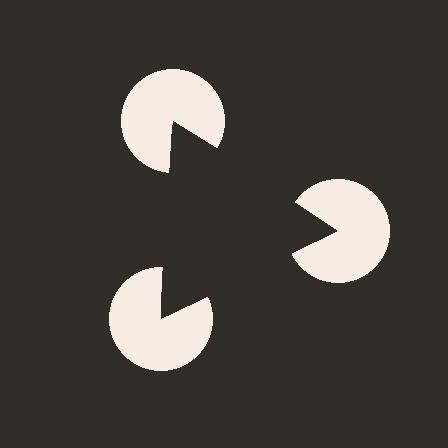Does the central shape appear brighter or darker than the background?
It typically appears slightly darker than the background, even though no actual brightness change is drawn.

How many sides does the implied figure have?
3 sides.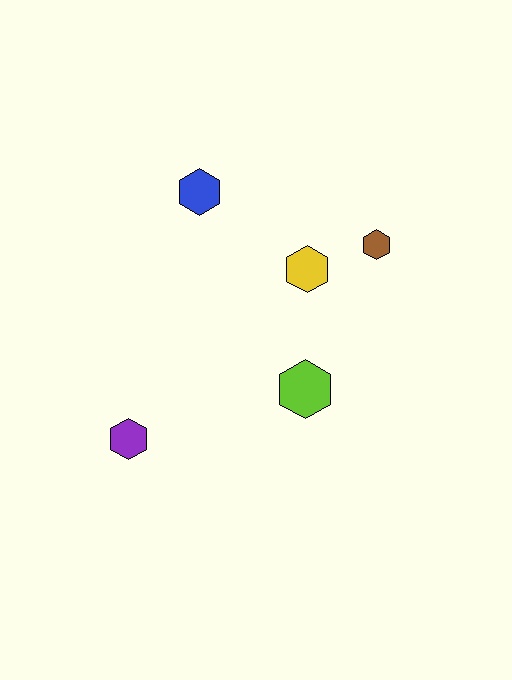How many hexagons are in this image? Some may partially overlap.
There are 5 hexagons.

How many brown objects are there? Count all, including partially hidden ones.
There is 1 brown object.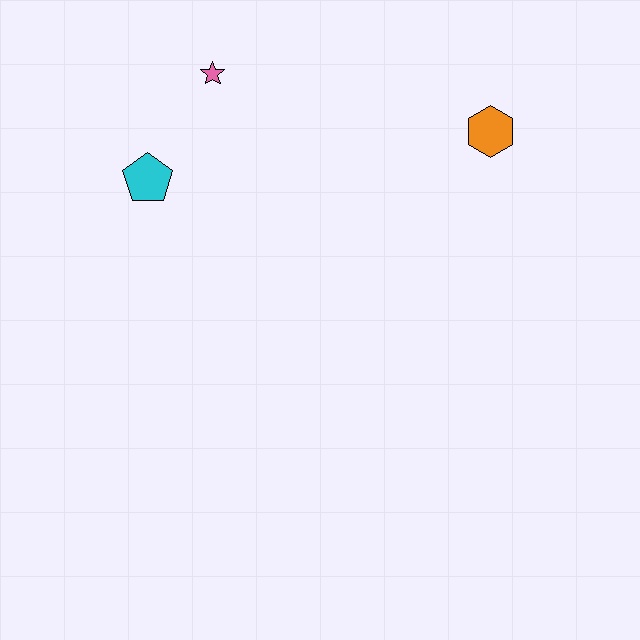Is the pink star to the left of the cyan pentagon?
No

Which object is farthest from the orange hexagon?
The cyan pentagon is farthest from the orange hexagon.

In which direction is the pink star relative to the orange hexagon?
The pink star is to the left of the orange hexagon.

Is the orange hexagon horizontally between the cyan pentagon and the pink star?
No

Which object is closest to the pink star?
The cyan pentagon is closest to the pink star.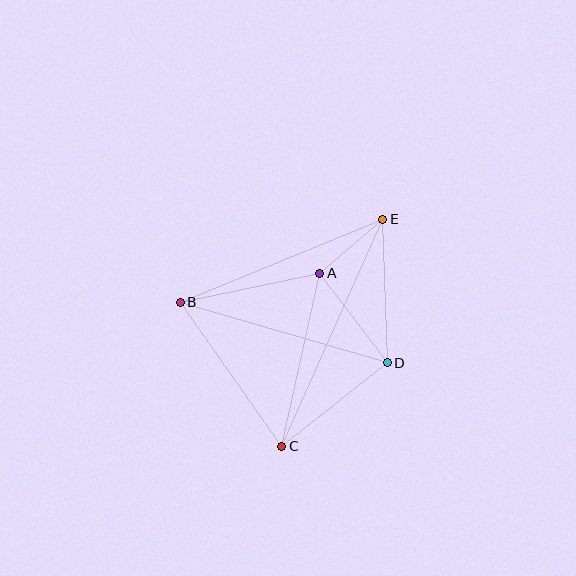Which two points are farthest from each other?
Points C and E are farthest from each other.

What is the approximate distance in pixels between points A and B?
The distance between A and B is approximately 142 pixels.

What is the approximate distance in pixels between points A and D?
The distance between A and D is approximately 112 pixels.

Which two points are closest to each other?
Points A and E are closest to each other.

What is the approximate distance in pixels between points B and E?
The distance between B and E is approximately 219 pixels.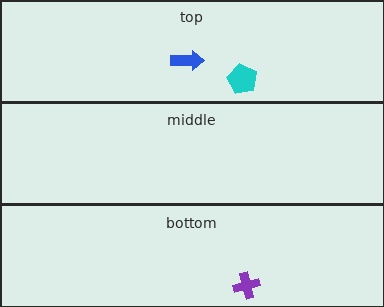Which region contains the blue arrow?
The top region.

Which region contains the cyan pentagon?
The top region.